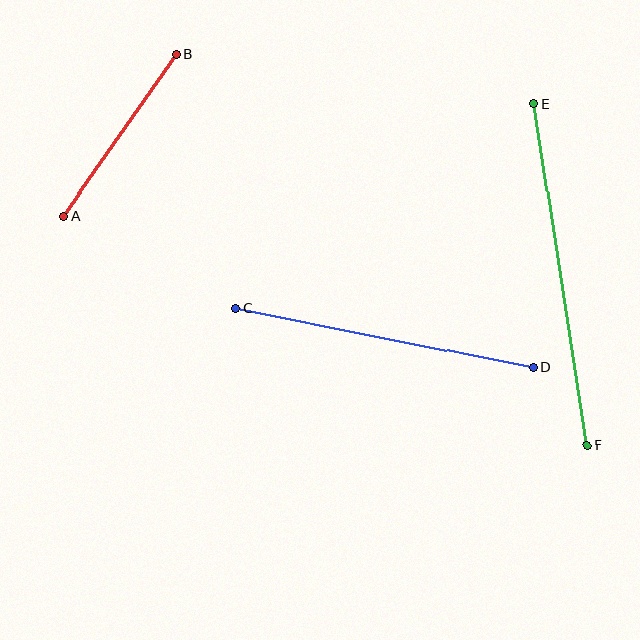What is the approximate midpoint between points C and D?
The midpoint is at approximately (385, 338) pixels.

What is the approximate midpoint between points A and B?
The midpoint is at approximately (120, 135) pixels.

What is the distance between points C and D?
The distance is approximately 303 pixels.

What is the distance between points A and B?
The distance is approximately 197 pixels.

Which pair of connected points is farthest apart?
Points E and F are farthest apart.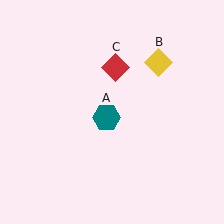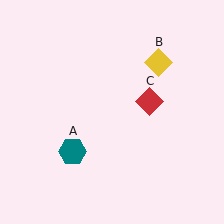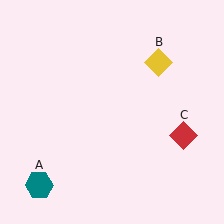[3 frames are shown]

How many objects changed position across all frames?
2 objects changed position: teal hexagon (object A), red diamond (object C).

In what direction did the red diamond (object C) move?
The red diamond (object C) moved down and to the right.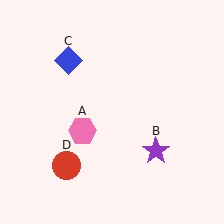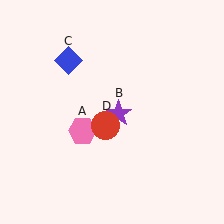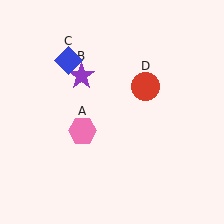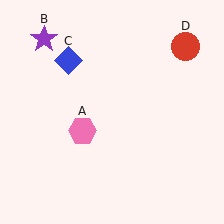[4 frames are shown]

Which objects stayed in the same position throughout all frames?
Pink hexagon (object A) and blue diamond (object C) remained stationary.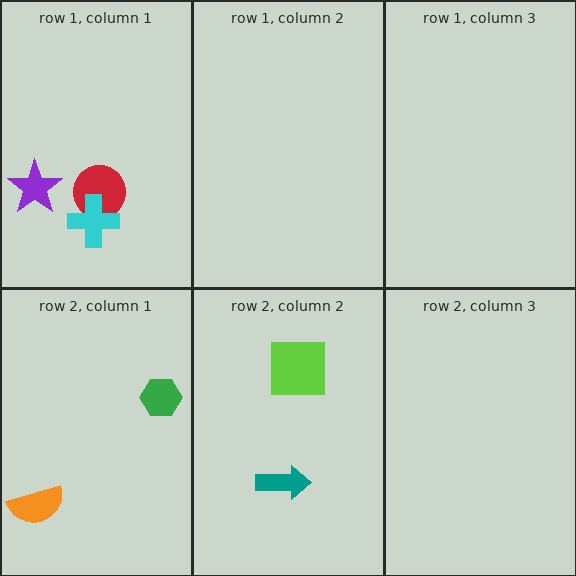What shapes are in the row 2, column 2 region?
The lime square, the teal arrow.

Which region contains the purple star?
The row 1, column 1 region.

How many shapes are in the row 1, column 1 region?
3.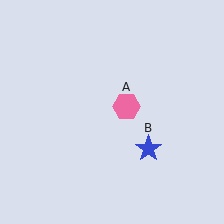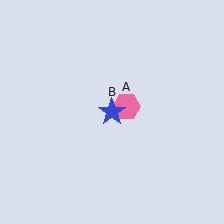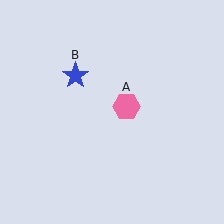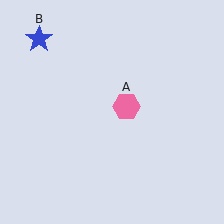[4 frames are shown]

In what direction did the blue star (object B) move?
The blue star (object B) moved up and to the left.